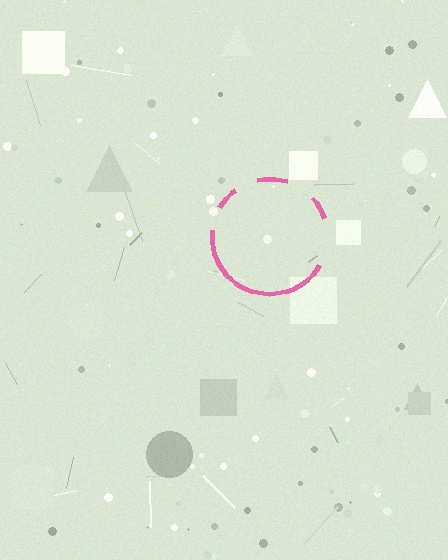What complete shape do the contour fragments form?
The contour fragments form a circle.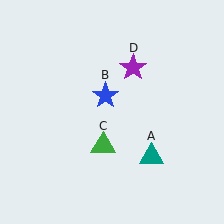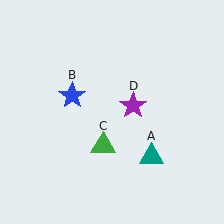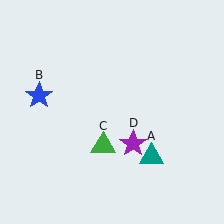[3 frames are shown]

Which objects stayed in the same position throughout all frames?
Teal triangle (object A) and green triangle (object C) remained stationary.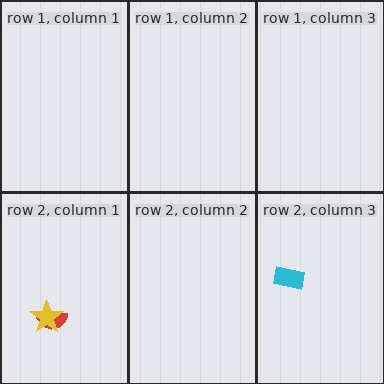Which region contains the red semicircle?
The row 2, column 1 region.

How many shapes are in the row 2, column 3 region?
1.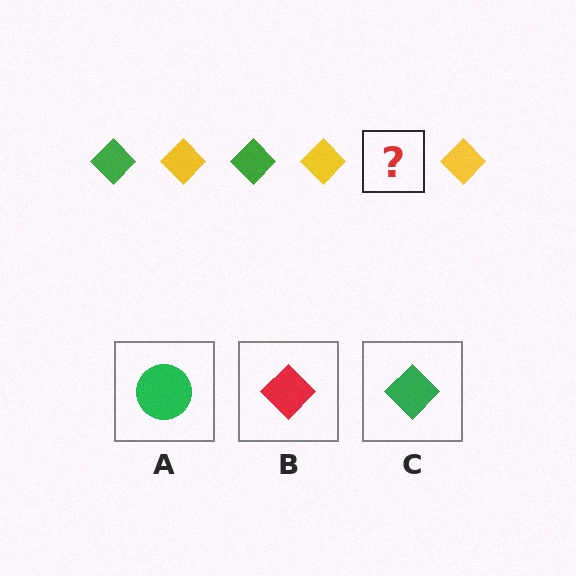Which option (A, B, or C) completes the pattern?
C.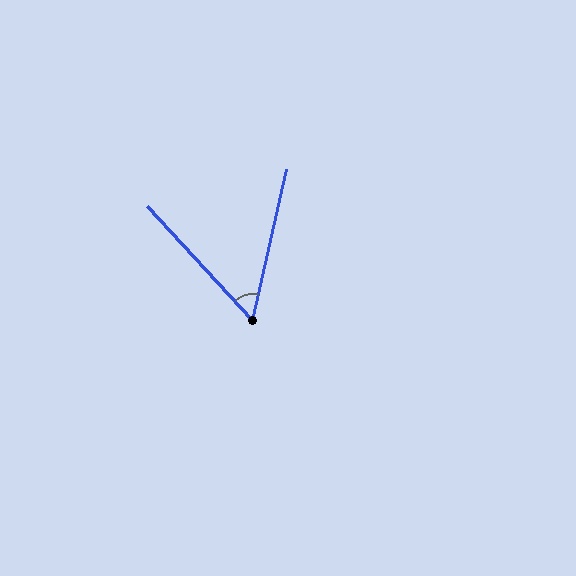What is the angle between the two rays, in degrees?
Approximately 55 degrees.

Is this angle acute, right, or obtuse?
It is acute.